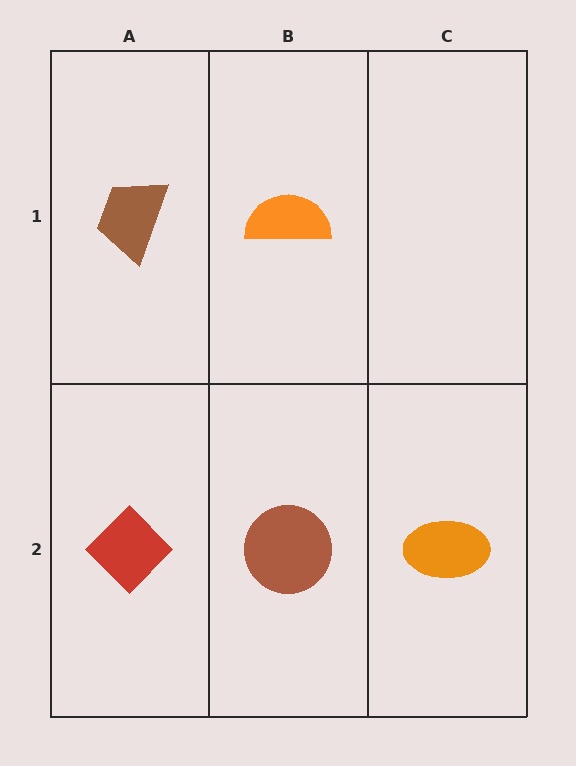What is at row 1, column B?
An orange semicircle.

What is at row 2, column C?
An orange ellipse.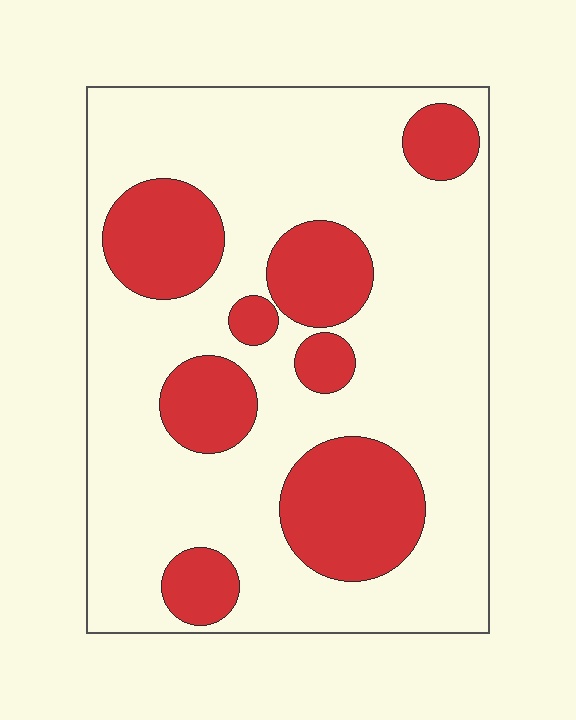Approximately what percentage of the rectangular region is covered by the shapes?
Approximately 25%.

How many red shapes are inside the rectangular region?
8.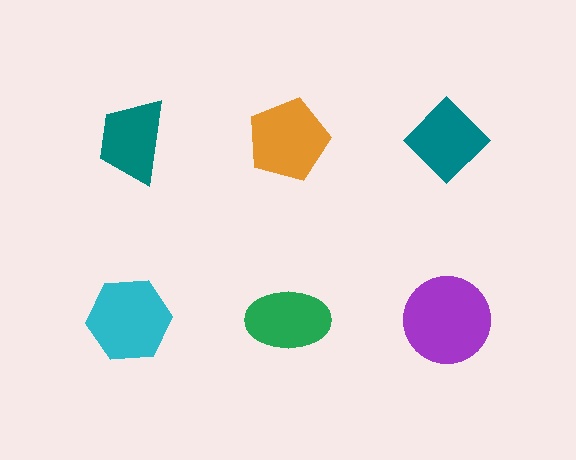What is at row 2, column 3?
A purple circle.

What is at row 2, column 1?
A cyan hexagon.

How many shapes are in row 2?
3 shapes.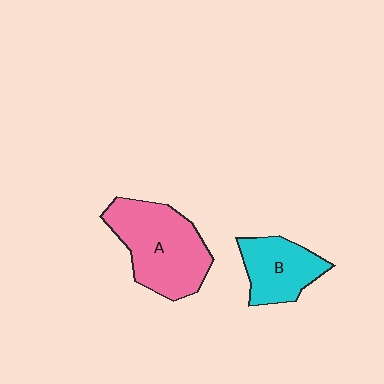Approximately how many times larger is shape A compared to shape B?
Approximately 1.6 times.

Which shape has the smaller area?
Shape B (cyan).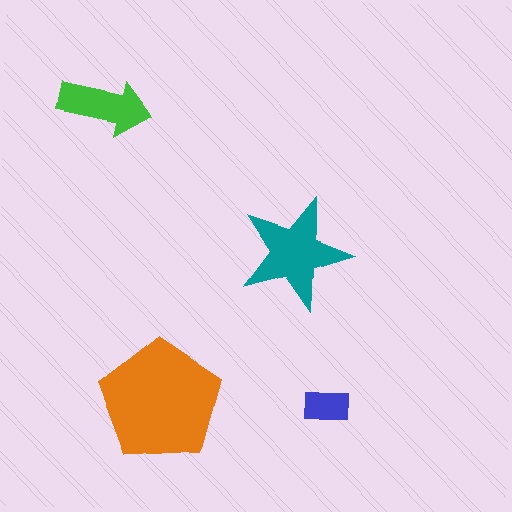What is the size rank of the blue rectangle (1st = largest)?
4th.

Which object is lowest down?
The blue rectangle is bottommost.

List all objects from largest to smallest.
The orange pentagon, the teal star, the green arrow, the blue rectangle.